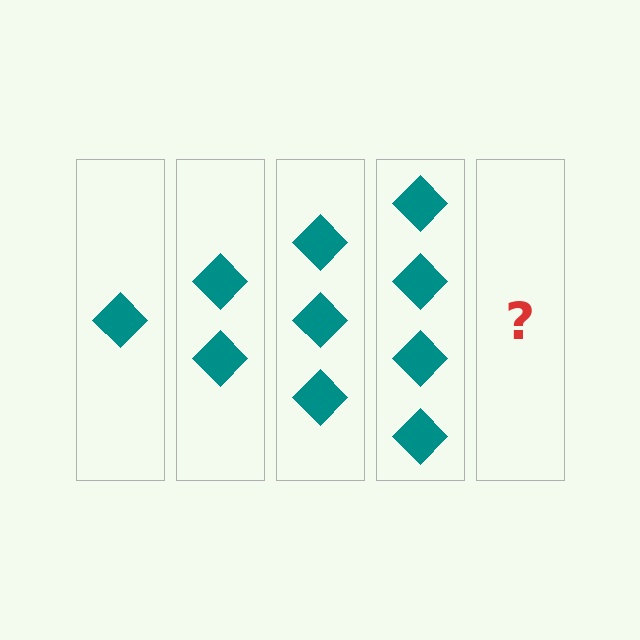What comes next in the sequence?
The next element should be 5 diamonds.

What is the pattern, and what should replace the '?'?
The pattern is that each step adds one more diamond. The '?' should be 5 diamonds.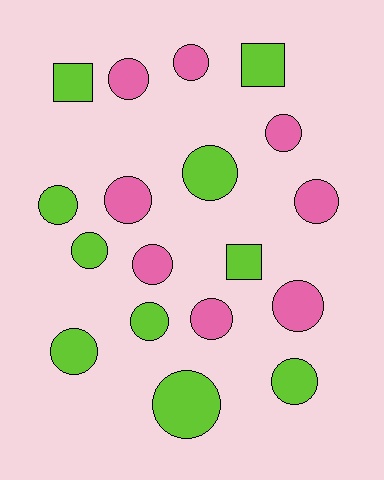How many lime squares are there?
There are 3 lime squares.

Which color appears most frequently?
Lime, with 10 objects.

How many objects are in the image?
There are 18 objects.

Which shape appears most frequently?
Circle, with 15 objects.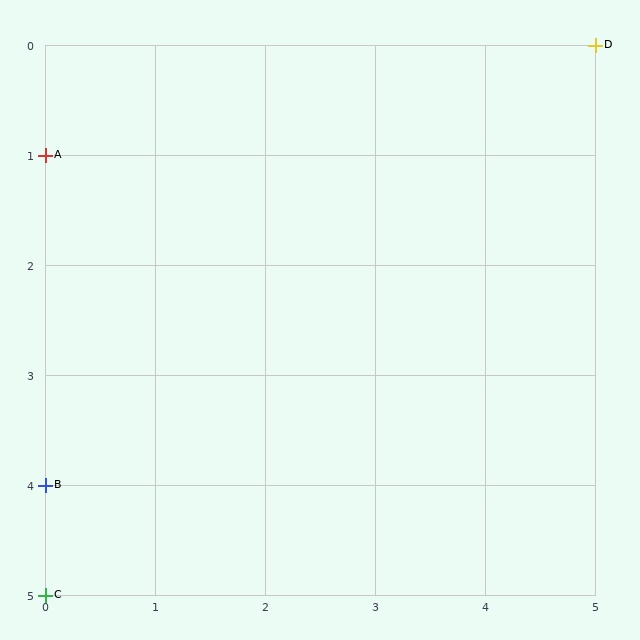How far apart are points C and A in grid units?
Points C and A are 4 rows apart.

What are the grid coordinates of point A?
Point A is at grid coordinates (0, 1).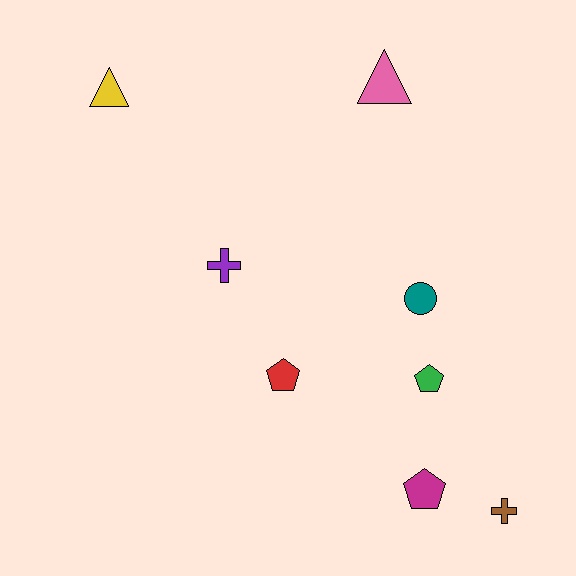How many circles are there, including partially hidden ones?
There is 1 circle.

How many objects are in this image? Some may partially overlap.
There are 8 objects.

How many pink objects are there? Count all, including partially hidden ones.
There is 1 pink object.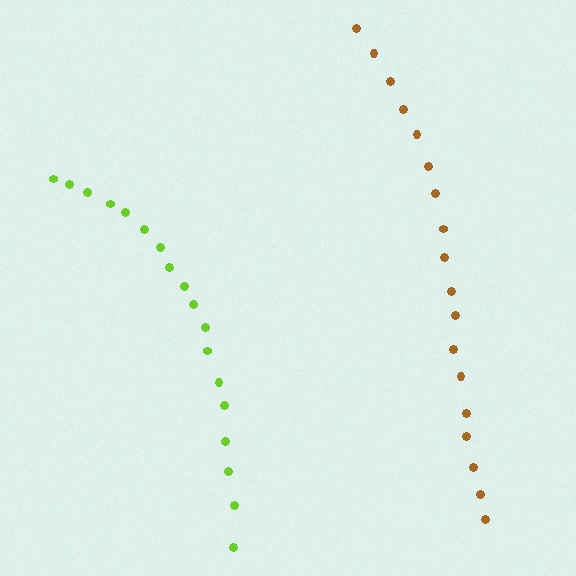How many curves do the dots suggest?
There are 2 distinct paths.